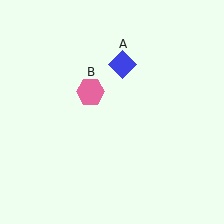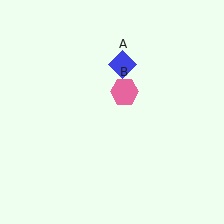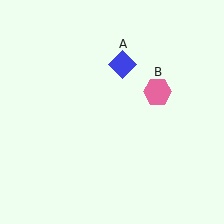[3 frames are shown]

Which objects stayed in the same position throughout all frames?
Blue diamond (object A) remained stationary.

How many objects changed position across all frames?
1 object changed position: pink hexagon (object B).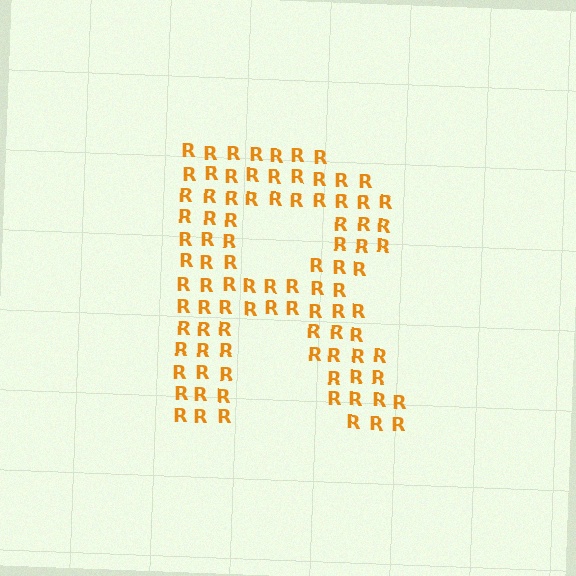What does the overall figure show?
The overall figure shows the letter R.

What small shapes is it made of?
It is made of small letter R's.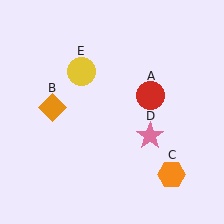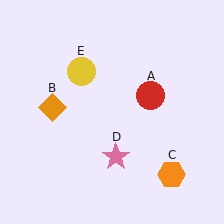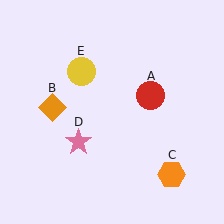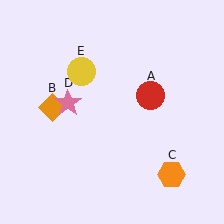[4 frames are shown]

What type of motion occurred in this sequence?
The pink star (object D) rotated clockwise around the center of the scene.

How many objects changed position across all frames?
1 object changed position: pink star (object D).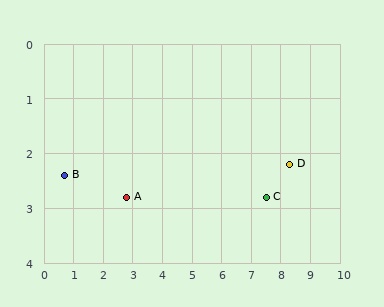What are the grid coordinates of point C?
Point C is at approximately (7.5, 2.8).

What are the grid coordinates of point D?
Point D is at approximately (8.3, 2.2).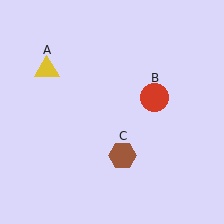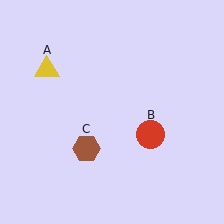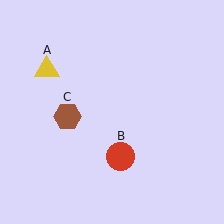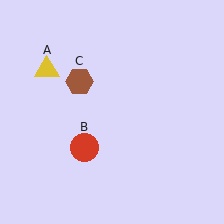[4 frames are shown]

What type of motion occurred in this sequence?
The red circle (object B), brown hexagon (object C) rotated clockwise around the center of the scene.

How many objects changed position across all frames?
2 objects changed position: red circle (object B), brown hexagon (object C).